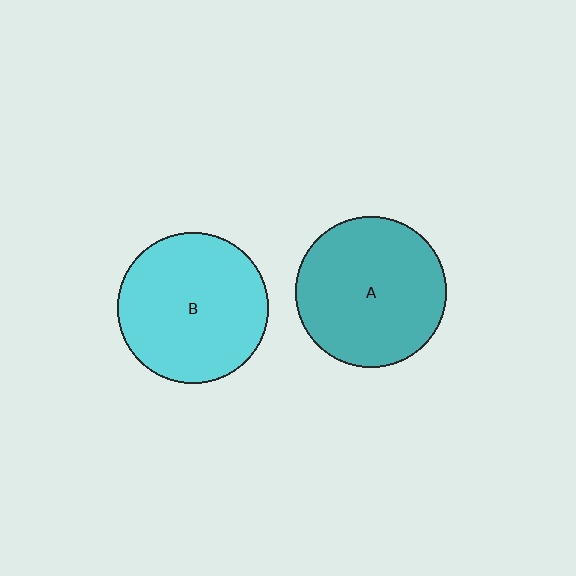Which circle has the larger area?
Circle B (cyan).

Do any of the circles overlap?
No, none of the circles overlap.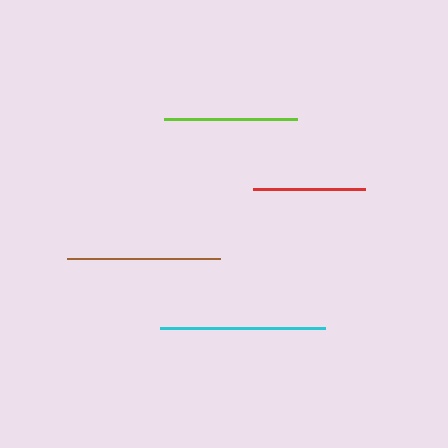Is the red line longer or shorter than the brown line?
The brown line is longer than the red line.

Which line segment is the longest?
The cyan line is the longest at approximately 165 pixels.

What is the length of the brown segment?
The brown segment is approximately 153 pixels long.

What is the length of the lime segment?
The lime segment is approximately 133 pixels long.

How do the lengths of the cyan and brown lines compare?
The cyan and brown lines are approximately the same length.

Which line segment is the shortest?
The red line is the shortest at approximately 113 pixels.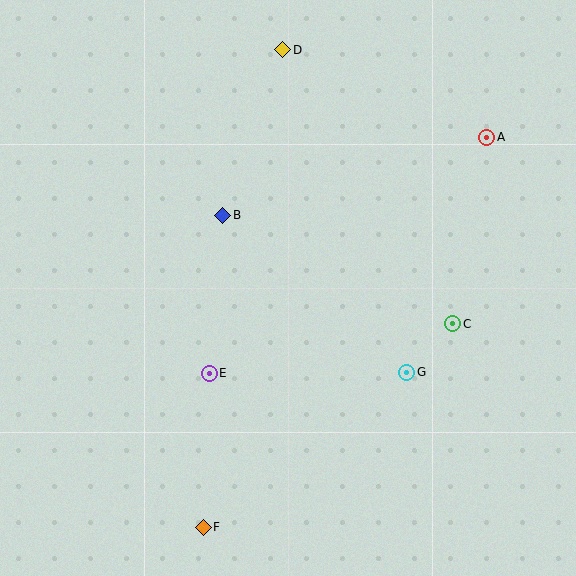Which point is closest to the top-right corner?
Point A is closest to the top-right corner.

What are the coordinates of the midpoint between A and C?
The midpoint between A and C is at (470, 230).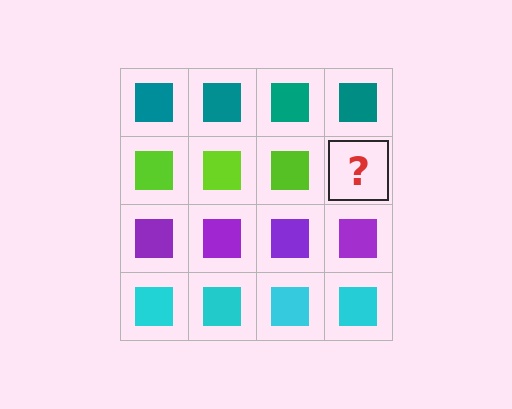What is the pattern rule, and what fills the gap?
The rule is that each row has a consistent color. The gap should be filled with a lime square.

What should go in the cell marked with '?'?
The missing cell should contain a lime square.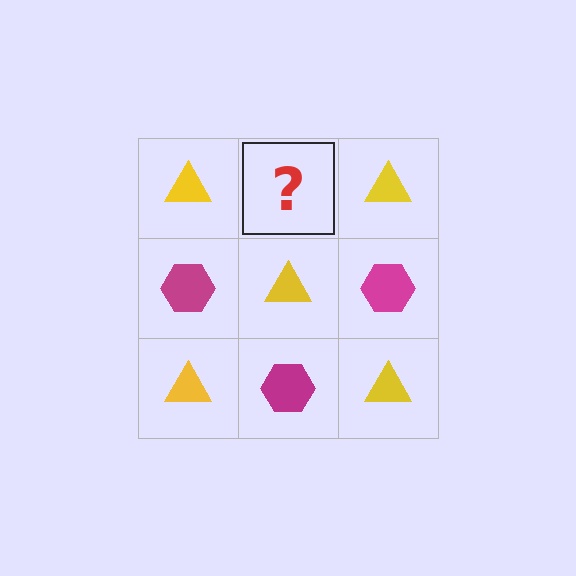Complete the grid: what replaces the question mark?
The question mark should be replaced with a magenta hexagon.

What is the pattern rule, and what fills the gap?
The rule is that it alternates yellow triangle and magenta hexagon in a checkerboard pattern. The gap should be filled with a magenta hexagon.